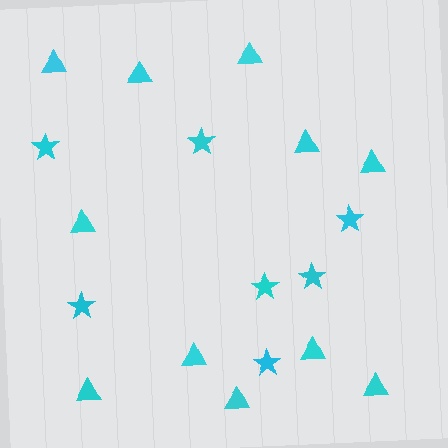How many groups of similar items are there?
There are 2 groups: one group of stars (7) and one group of triangles (11).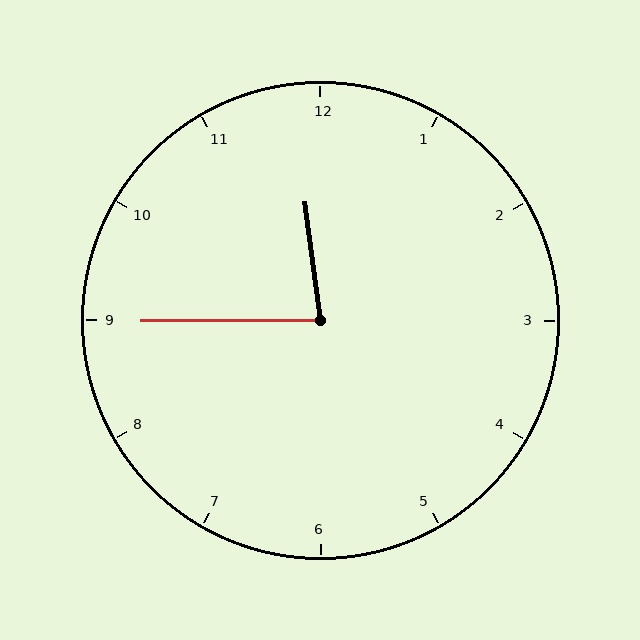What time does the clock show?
11:45.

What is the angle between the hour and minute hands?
Approximately 82 degrees.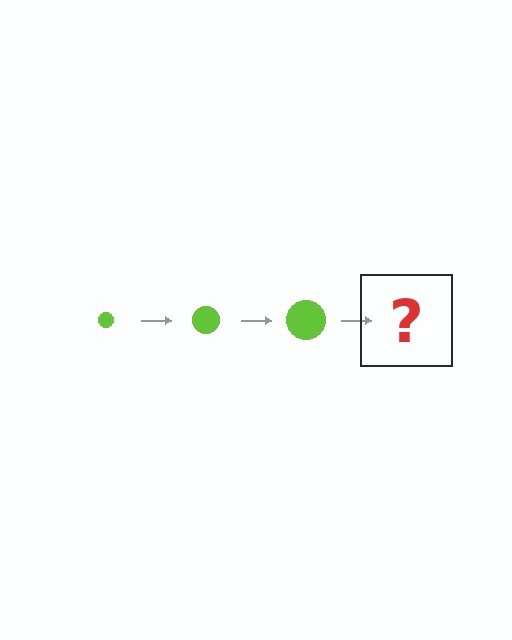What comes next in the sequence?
The next element should be a lime circle, larger than the previous one.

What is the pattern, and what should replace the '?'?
The pattern is that the circle gets progressively larger each step. The '?' should be a lime circle, larger than the previous one.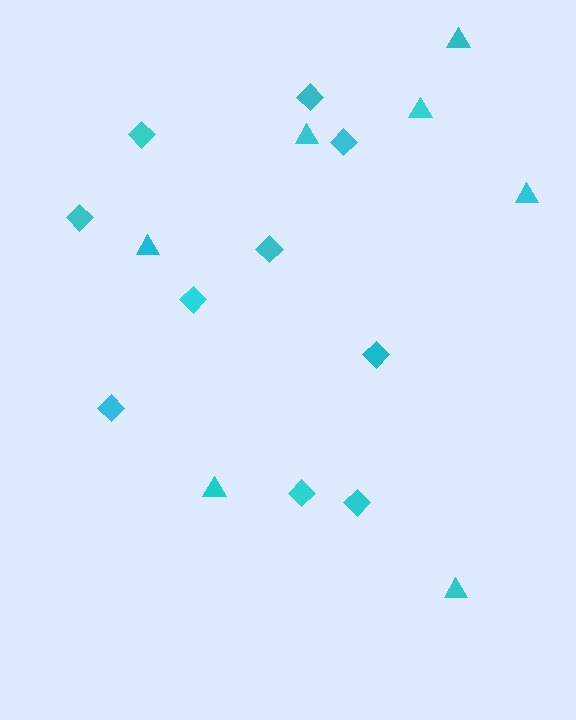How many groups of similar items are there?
There are 2 groups: one group of diamonds (10) and one group of triangles (7).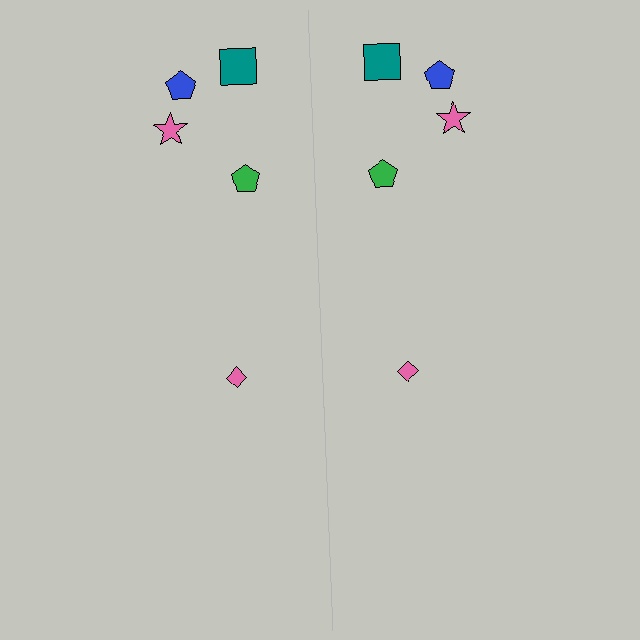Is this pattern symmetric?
Yes, this pattern has bilateral (reflection) symmetry.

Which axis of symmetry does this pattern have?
The pattern has a vertical axis of symmetry running through the center of the image.